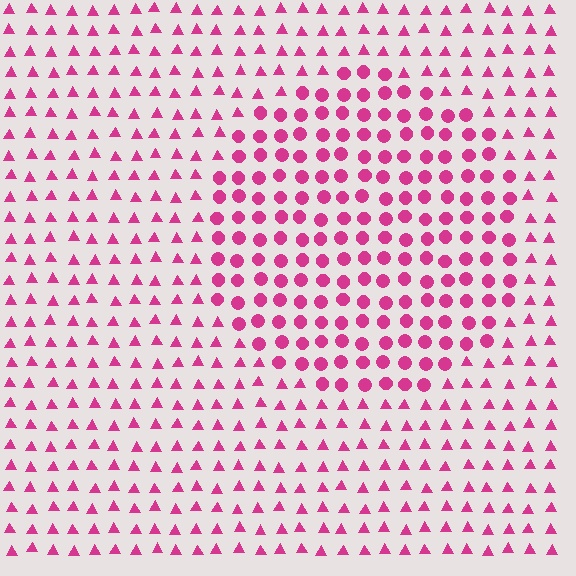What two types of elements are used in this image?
The image uses circles inside the circle region and triangles outside it.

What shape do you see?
I see a circle.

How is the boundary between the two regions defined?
The boundary is defined by a change in element shape: circles inside vs. triangles outside. All elements share the same color and spacing.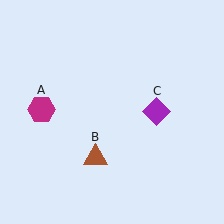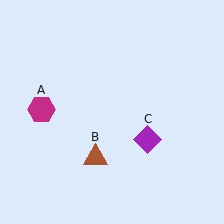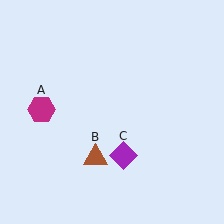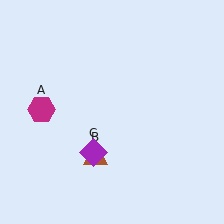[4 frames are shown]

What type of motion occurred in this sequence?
The purple diamond (object C) rotated clockwise around the center of the scene.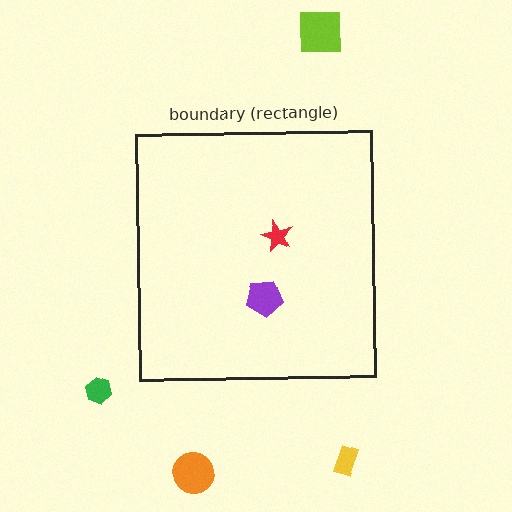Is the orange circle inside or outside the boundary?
Outside.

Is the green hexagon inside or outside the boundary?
Outside.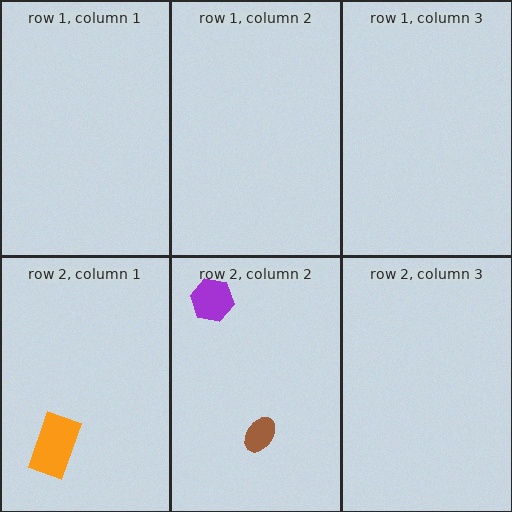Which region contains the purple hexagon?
The row 2, column 2 region.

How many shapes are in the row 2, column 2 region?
2.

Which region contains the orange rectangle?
The row 2, column 1 region.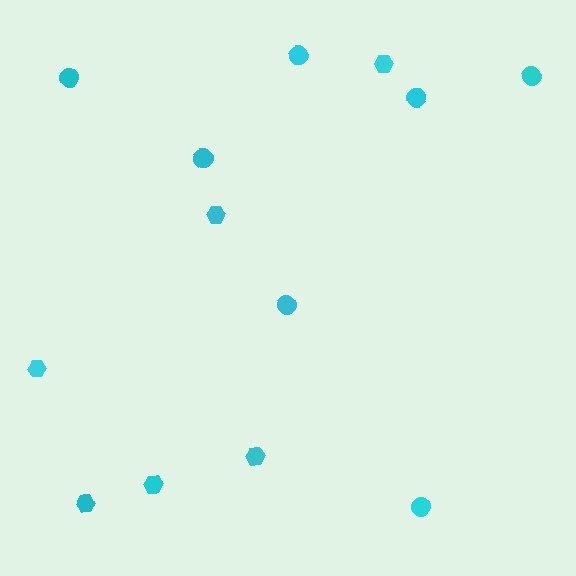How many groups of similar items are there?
There are 2 groups: one group of circles (7) and one group of hexagons (6).